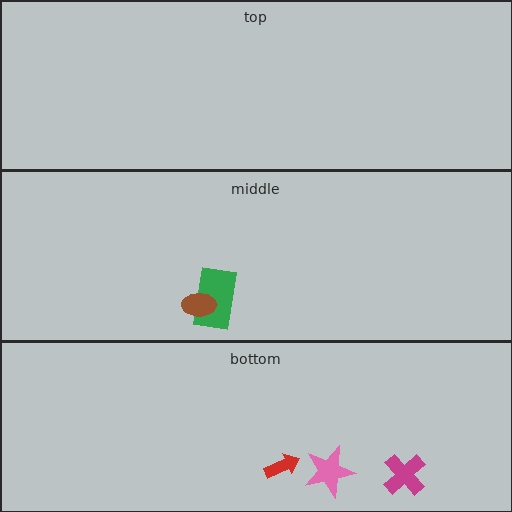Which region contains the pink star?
The bottom region.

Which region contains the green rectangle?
The middle region.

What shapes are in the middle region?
The green rectangle, the brown ellipse.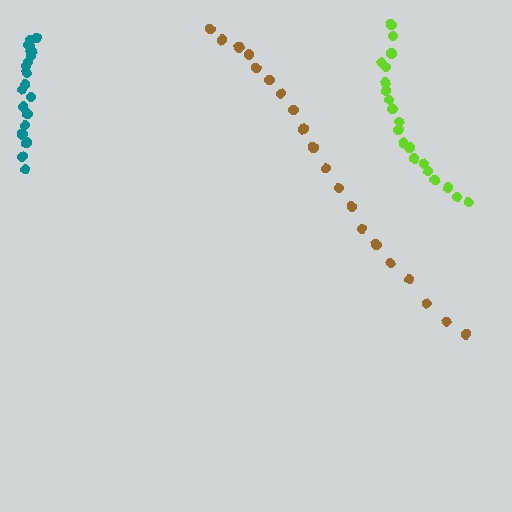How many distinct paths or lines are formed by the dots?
There are 3 distinct paths.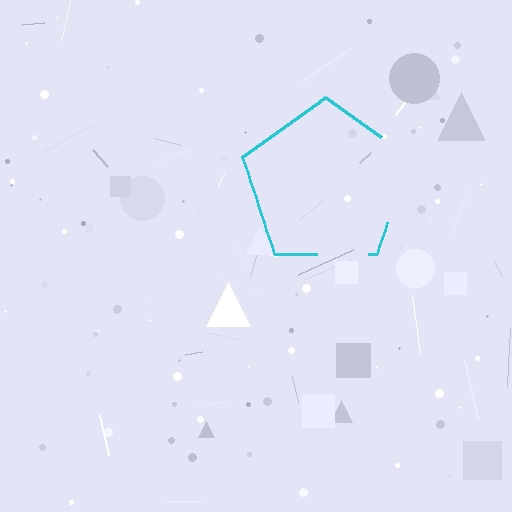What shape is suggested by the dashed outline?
The dashed outline suggests a pentagon.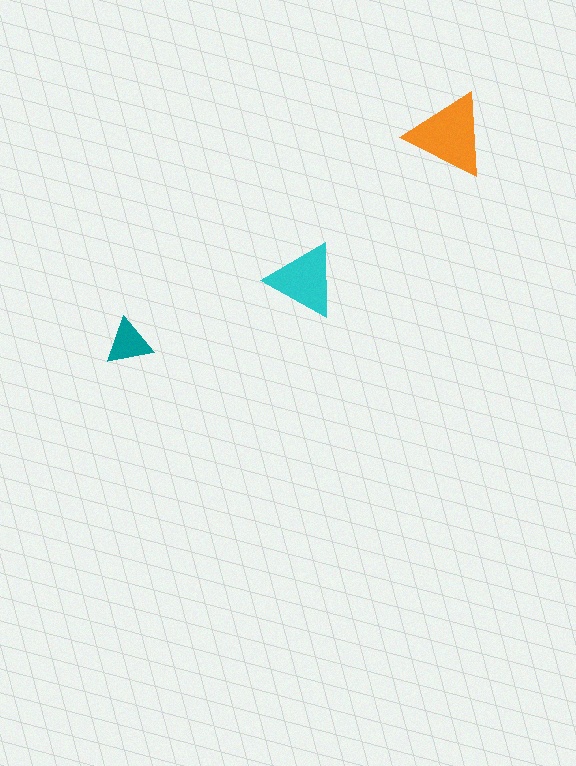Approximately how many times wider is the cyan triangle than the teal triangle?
About 1.5 times wider.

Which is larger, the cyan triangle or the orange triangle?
The orange one.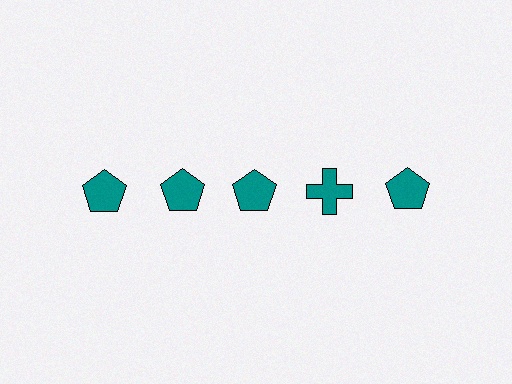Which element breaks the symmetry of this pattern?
The teal cross in the top row, second from right column breaks the symmetry. All other shapes are teal pentagons.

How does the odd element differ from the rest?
It has a different shape: cross instead of pentagon.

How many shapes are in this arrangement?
There are 5 shapes arranged in a grid pattern.